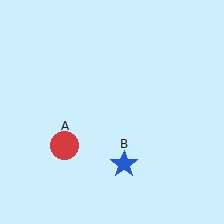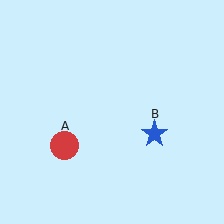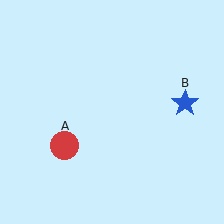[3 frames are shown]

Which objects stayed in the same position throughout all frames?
Red circle (object A) remained stationary.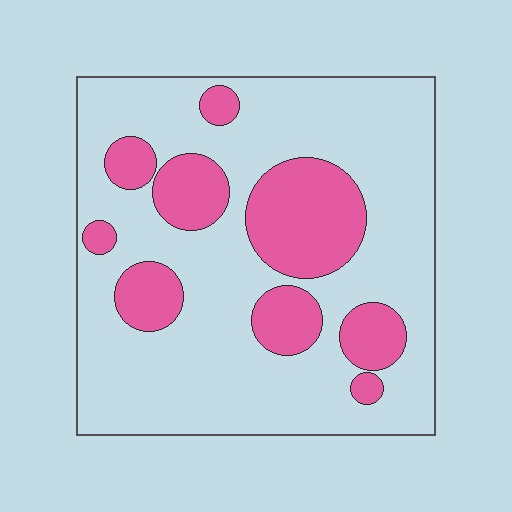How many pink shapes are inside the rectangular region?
9.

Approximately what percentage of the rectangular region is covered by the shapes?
Approximately 25%.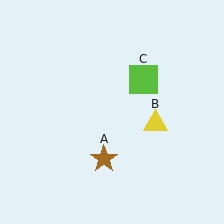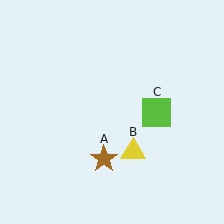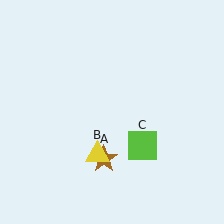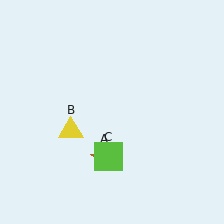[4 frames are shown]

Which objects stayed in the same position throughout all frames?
Brown star (object A) remained stationary.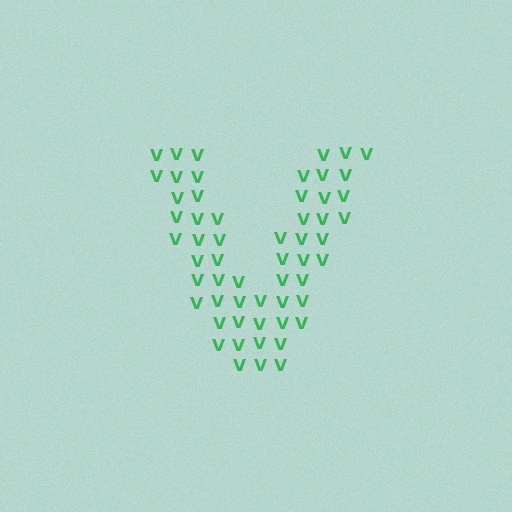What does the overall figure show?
The overall figure shows the letter V.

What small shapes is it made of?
It is made of small letter V's.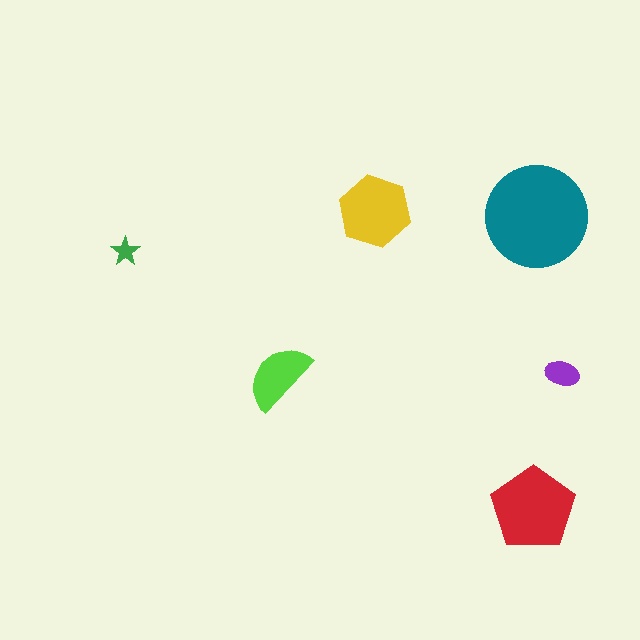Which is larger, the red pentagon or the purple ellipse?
The red pentagon.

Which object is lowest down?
The red pentagon is bottommost.